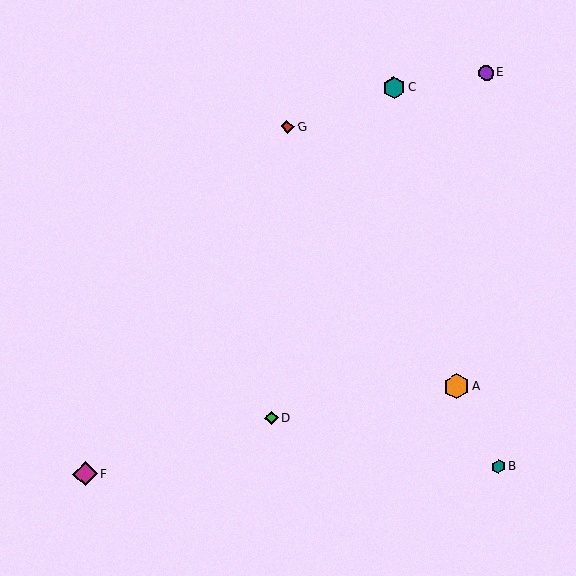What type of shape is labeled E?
Shape E is a purple circle.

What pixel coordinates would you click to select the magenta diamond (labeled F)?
Click at (85, 474) to select the magenta diamond F.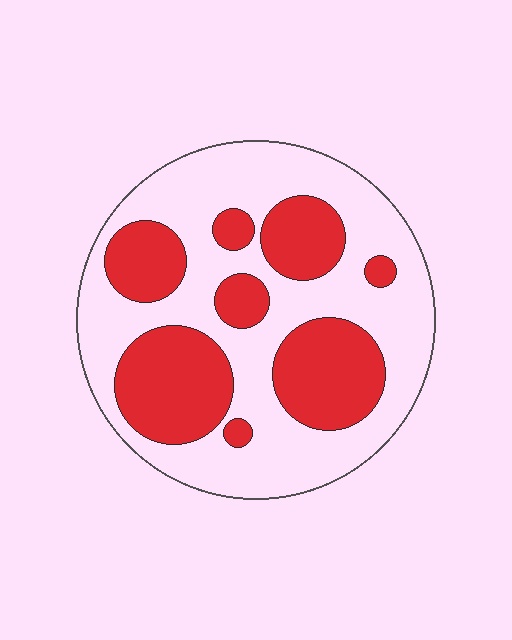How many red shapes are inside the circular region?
8.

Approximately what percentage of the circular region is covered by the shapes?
Approximately 35%.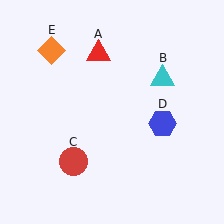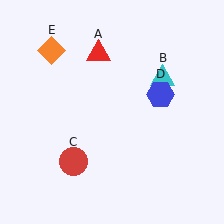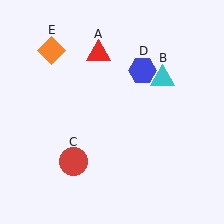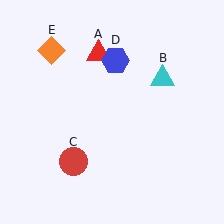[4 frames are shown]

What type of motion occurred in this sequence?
The blue hexagon (object D) rotated counterclockwise around the center of the scene.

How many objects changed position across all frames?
1 object changed position: blue hexagon (object D).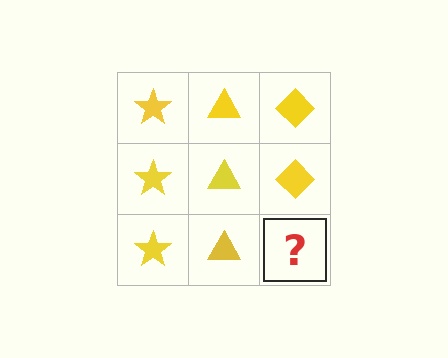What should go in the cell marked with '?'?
The missing cell should contain a yellow diamond.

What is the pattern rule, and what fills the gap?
The rule is that each column has a consistent shape. The gap should be filled with a yellow diamond.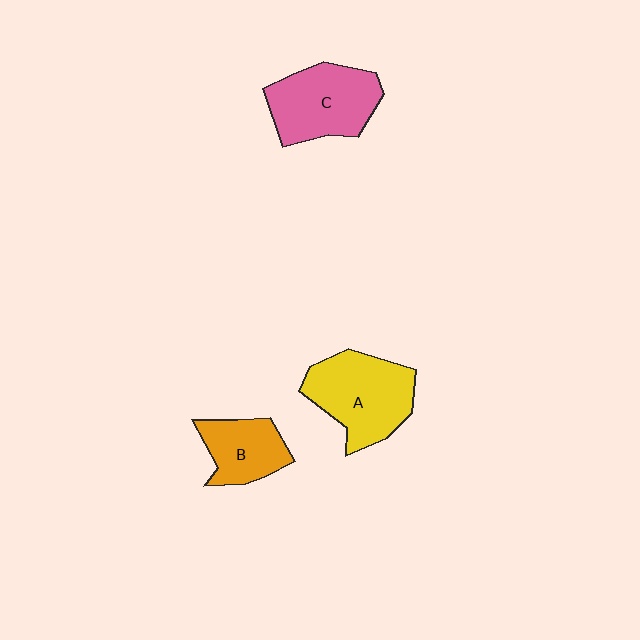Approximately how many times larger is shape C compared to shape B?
Approximately 1.5 times.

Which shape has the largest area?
Shape A (yellow).